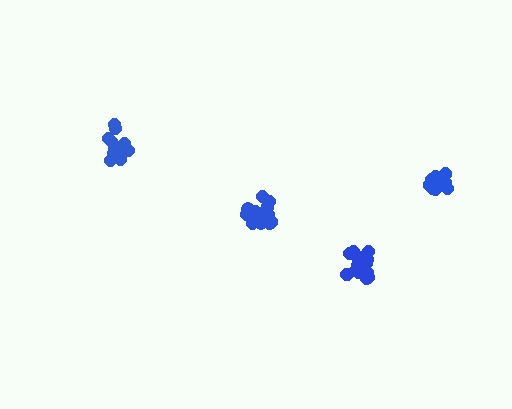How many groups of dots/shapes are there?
There are 4 groups.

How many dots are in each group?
Group 1: 11 dots, Group 2: 17 dots, Group 3: 16 dots, Group 4: 12 dots (56 total).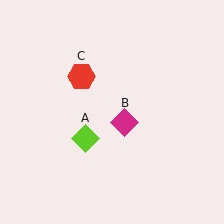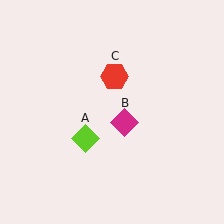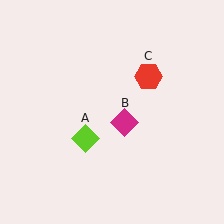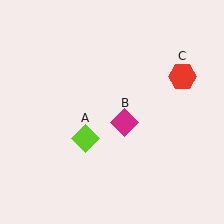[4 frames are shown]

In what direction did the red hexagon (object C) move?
The red hexagon (object C) moved right.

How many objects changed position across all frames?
1 object changed position: red hexagon (object C).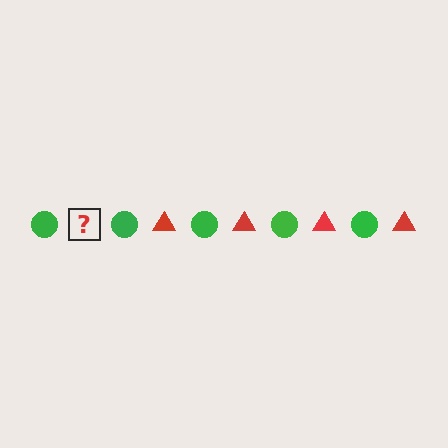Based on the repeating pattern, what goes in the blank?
The blank should be a red triangle.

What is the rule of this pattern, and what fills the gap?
The rule is that the pattern alternates between green circle and red triangle. The gap should be filled with a red triangle.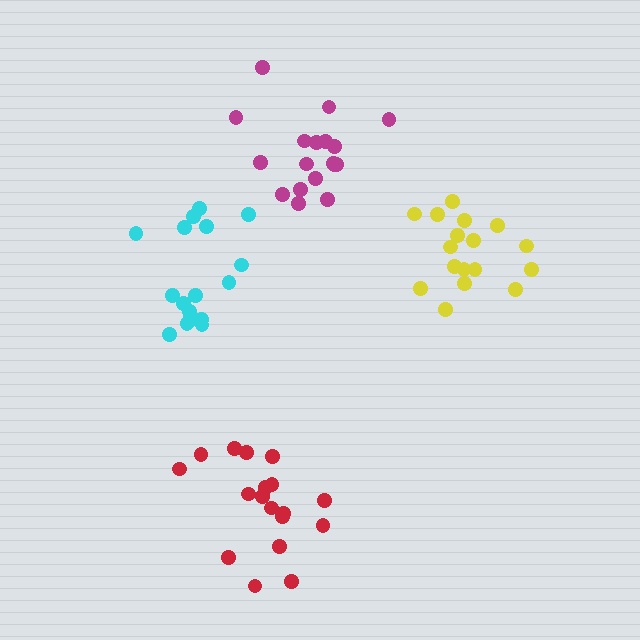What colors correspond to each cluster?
The clusters are colored: red, magenta, cyan, yellow.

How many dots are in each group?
Group 1: 18 dots, Group 2: 18 dots, Group 3: 17 dots, Group 4: 17 dots (70 total).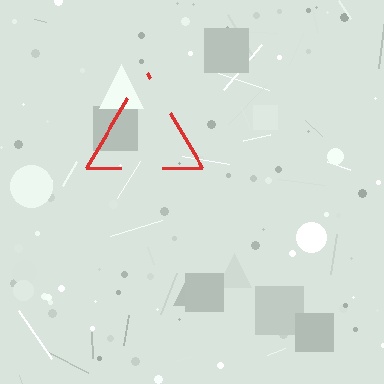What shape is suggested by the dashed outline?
The dashed outline suggests a triangle.